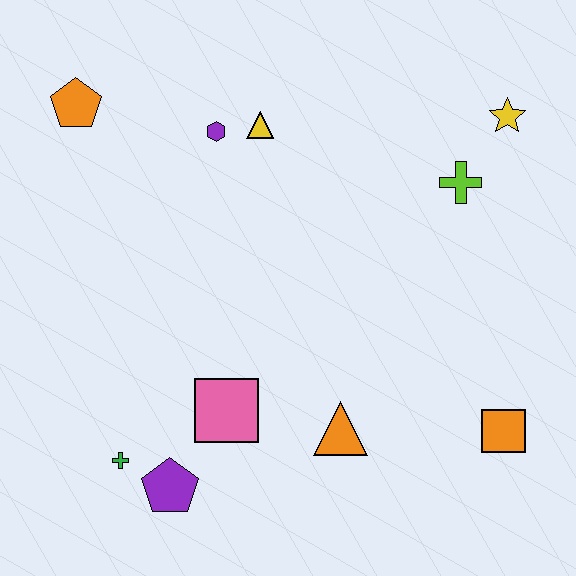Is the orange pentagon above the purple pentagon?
Yes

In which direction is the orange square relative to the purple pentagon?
The orange square is to the right of the purple pentagon.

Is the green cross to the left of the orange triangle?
Yes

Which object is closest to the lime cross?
The yellow star is closest to the lime cross.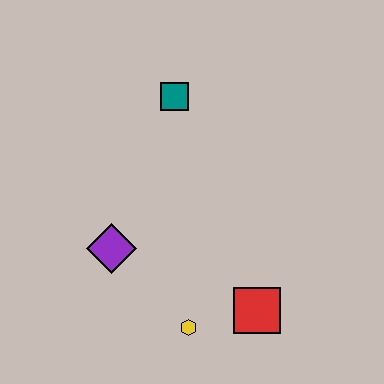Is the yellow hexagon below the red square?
Yes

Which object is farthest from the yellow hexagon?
The teal square is farthest from the yellow hexagon.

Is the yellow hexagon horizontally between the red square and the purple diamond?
Yes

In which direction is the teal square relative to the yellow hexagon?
The teal square is above the yellow hexagon.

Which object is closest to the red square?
The yellow hexagon is closest to the red square.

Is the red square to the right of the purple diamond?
Yes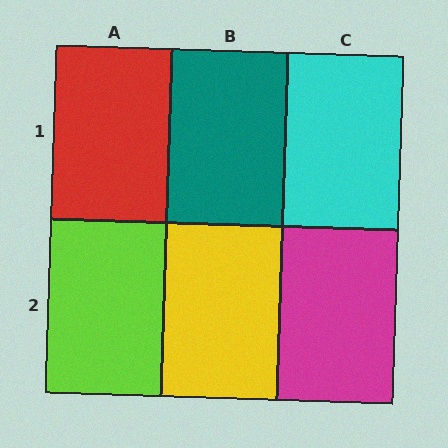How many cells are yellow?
1 cell is yellow.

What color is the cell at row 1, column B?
Teal.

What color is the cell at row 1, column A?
Red.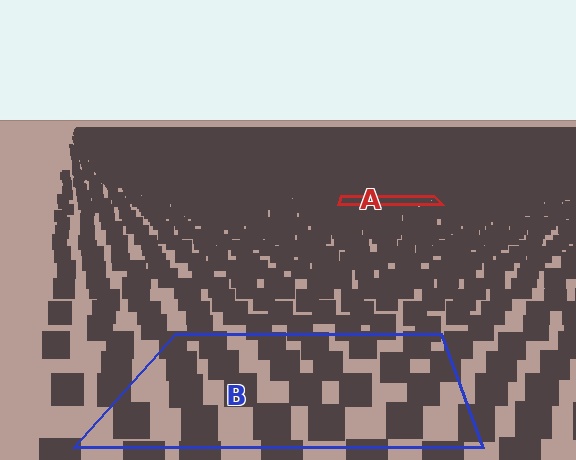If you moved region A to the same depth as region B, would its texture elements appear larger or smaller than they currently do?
They would appear larger. At a closer depth, the same texture elements are projected at a bigger on-screen size.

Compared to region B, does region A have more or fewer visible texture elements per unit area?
Region A has more texture elements per unit area — they are packed more densely because it is farther away.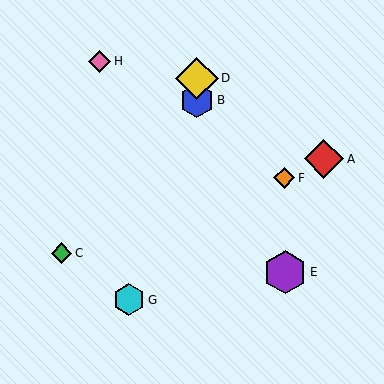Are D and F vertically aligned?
No, D is at x≈197 and F is at x≈284.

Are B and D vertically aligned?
Yes, both are at x≈197.